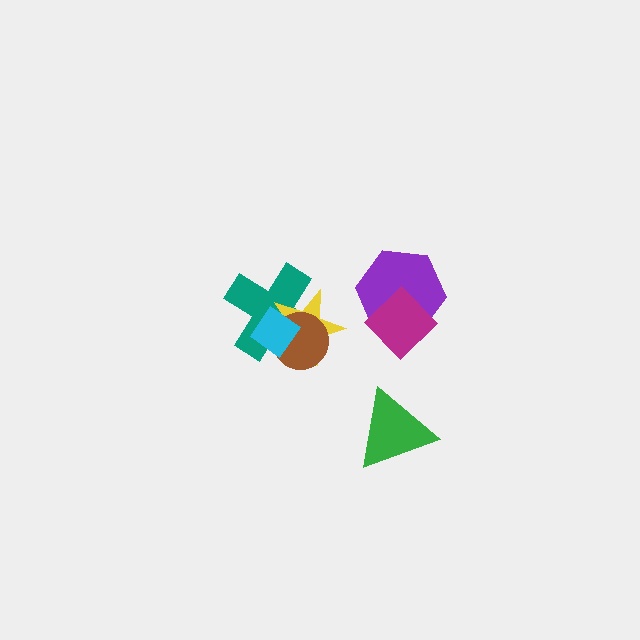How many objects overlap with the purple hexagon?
1 object overlaps with the purple hexagon.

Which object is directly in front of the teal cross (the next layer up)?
The yellow star is directly in front of the teal cross.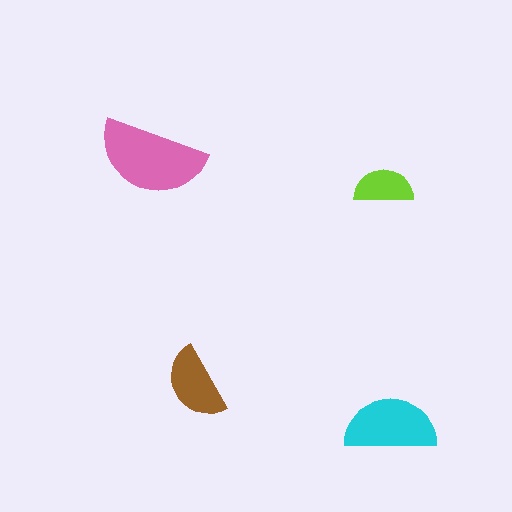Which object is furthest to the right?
The cyan semicircle is rightmost.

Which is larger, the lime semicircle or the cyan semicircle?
The cyan one.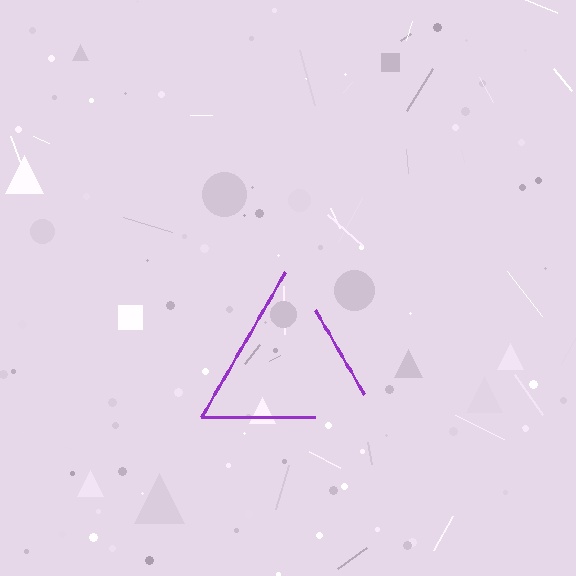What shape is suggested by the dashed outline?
The dashed outline suggests a triangle.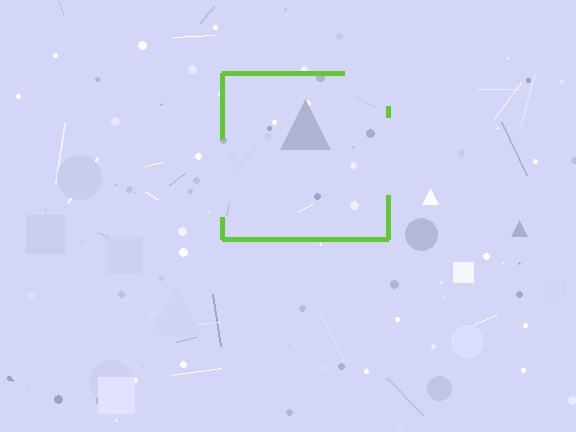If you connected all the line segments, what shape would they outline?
They would outline a square.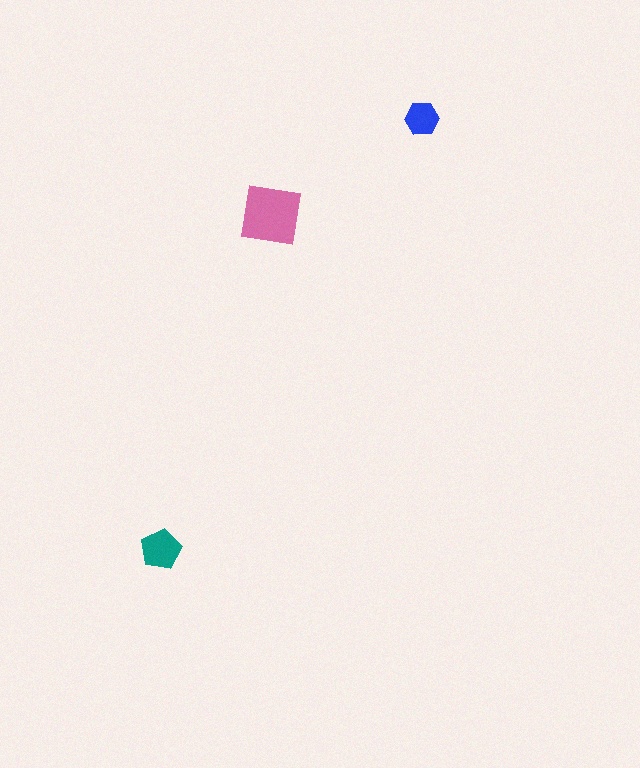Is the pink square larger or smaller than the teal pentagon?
Larger.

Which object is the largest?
The pink square.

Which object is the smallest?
The blue hexagon.